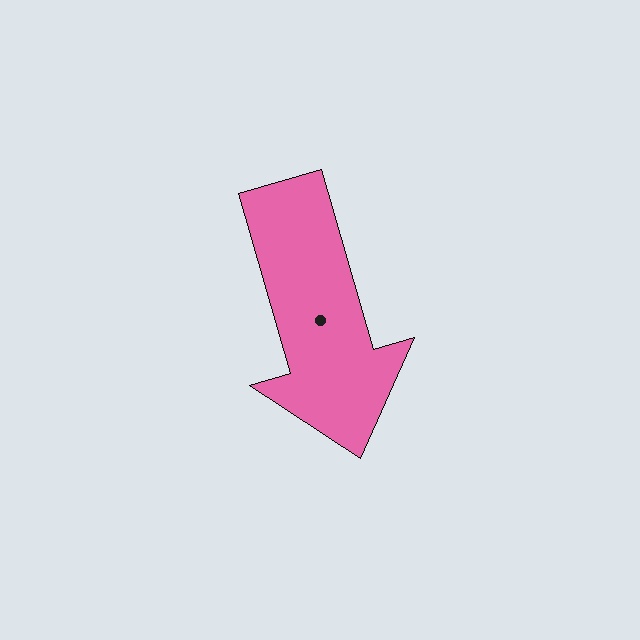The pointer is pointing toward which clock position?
Roughly 5 o'clock.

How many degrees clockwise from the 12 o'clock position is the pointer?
Approximately 164 degrees.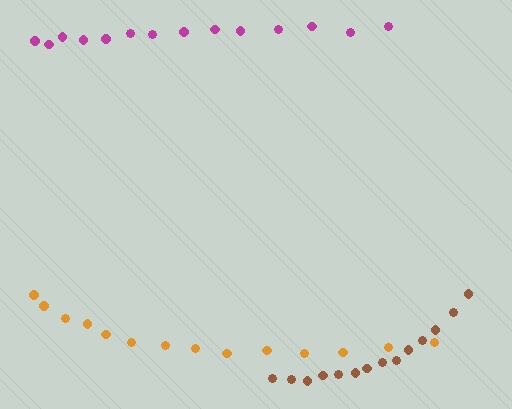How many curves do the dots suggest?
There are 3 distinct paths.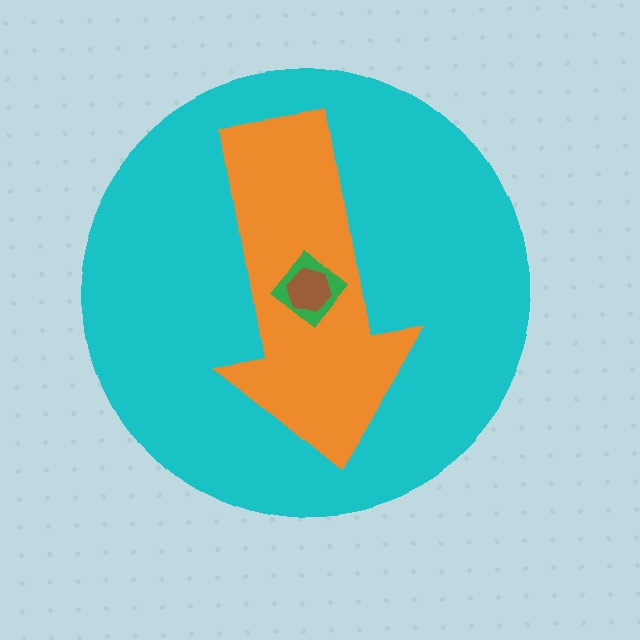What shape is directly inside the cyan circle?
The orange arrow.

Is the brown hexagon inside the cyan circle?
Yes.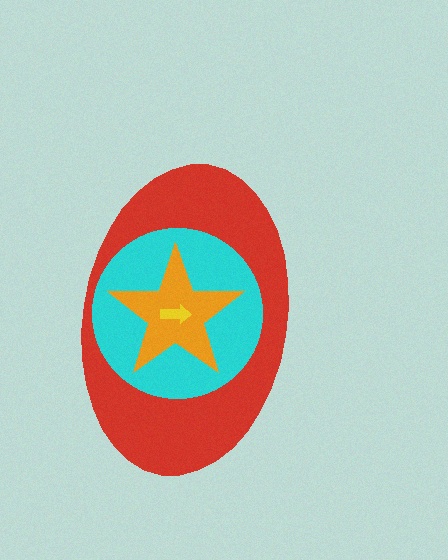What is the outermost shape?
The red ellipse.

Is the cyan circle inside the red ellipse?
Yes.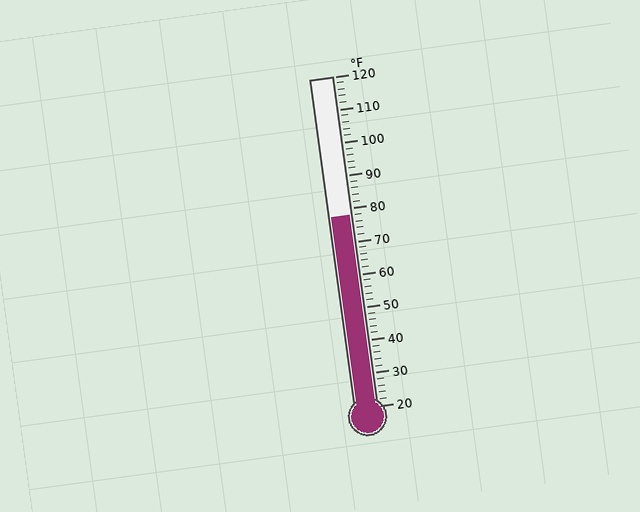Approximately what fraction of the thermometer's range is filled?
The thermometer is filled to approximately 60% of its range.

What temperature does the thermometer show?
The thermometer shows approximately 78°F.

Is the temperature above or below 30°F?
The temperature is above 30°F.